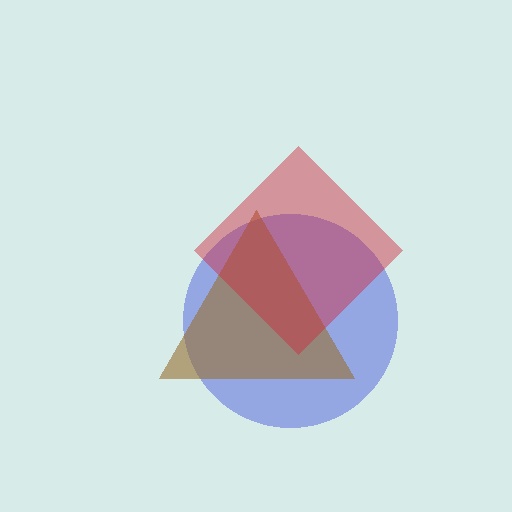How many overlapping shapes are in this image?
There are 3 overlapping shapes in the image.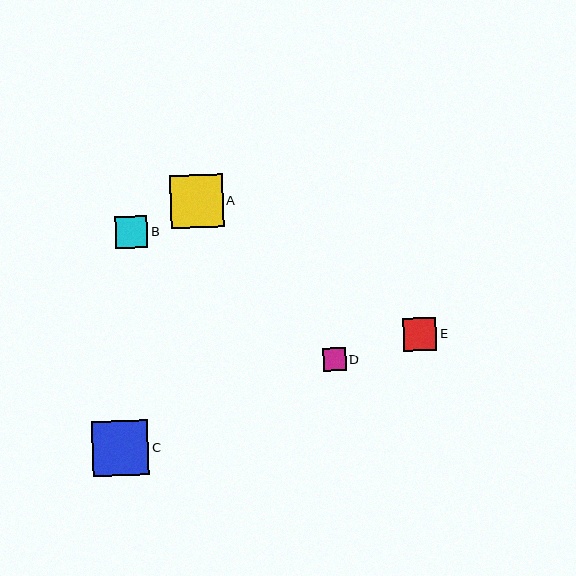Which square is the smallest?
Square D is the smallest with a size of approximately 22 pixels.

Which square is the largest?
Square C is the largest with a size of approximately 56 pixels.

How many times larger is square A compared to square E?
Square A is approximately 1.6 times the size of square E.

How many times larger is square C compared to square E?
Square C is approximately 1.7 times the size of square E.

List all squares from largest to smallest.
From largest to smallest: C, A, E, B, D.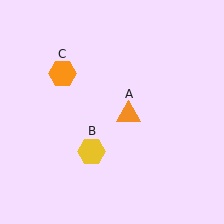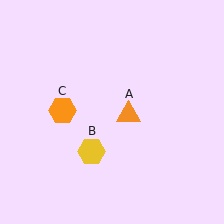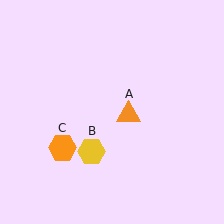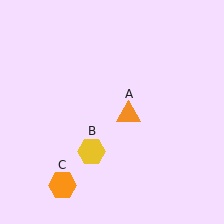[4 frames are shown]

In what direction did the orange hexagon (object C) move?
The orange hexagon (object C) moved down.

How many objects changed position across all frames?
1 object changed position: orange hexagon (object C).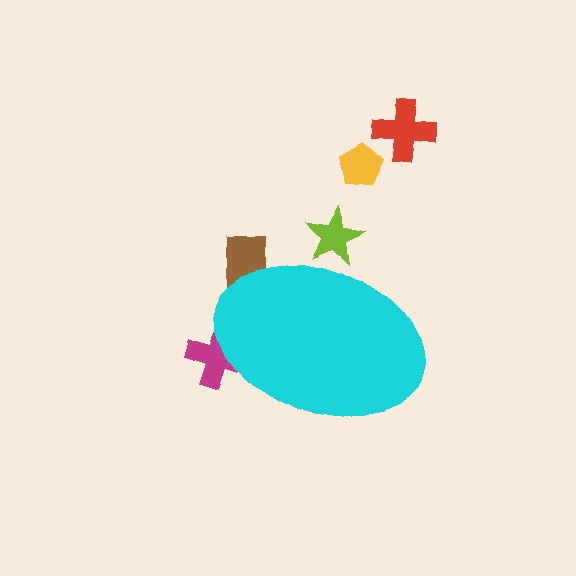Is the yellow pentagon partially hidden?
No, the yellow pentagon is fully visible.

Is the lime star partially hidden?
Yes, the lime star is partially hidden behind the cyan ellipse.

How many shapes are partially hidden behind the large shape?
4 shapes are partially hidden.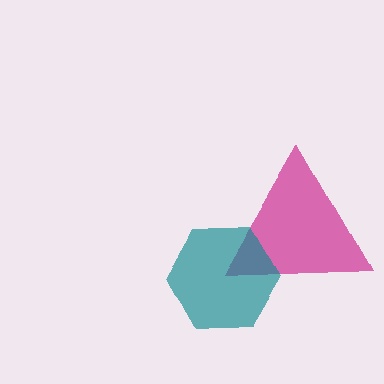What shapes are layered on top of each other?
The layered shapes are: a magenta triangle, a teal hexagon.